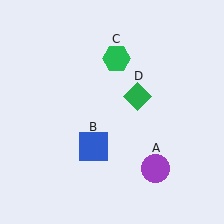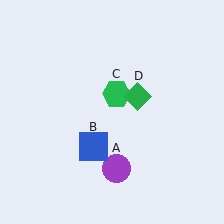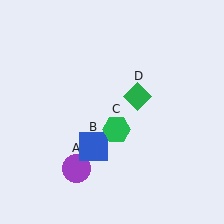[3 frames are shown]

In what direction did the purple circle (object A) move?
The purple circle (object A) moved left.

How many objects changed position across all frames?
2 objects changed position: purple circle (object A), green hexagon (object C).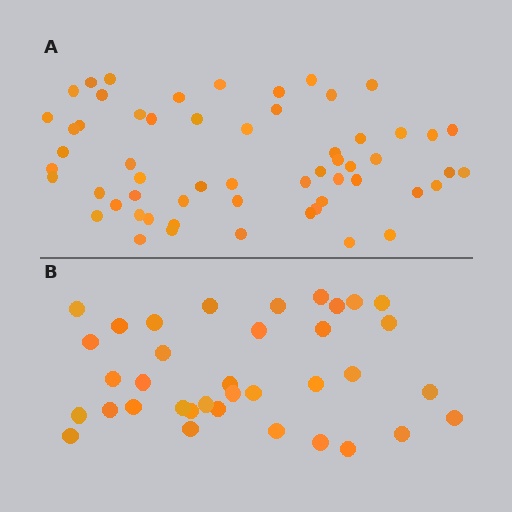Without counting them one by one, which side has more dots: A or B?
Region A (the top region) has more dots.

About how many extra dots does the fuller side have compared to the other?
Region A has approximately 20 more dots than region B.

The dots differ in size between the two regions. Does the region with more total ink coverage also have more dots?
No. Region B has more total ink coverage because its dots are larger, but region A actually contains more individual dots. Total area can be misleading — the number of items is what matters here.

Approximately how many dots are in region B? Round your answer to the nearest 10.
About 40 dots. (The exact count is 36, which rounds to 40.)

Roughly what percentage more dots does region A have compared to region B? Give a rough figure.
About 60% more.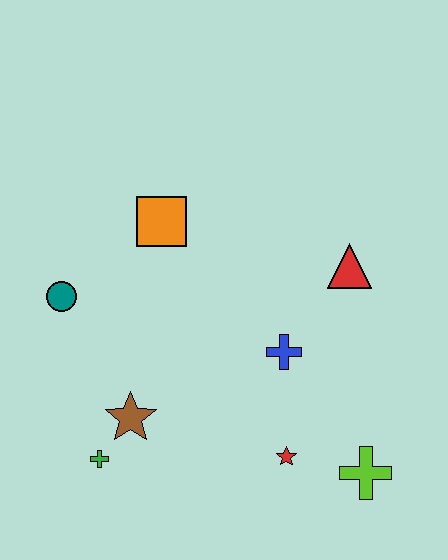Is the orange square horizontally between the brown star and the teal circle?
No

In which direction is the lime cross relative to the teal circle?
The lime cross is to the right of the teal circle.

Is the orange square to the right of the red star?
No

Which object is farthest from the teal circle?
The lime cross is farthest from the teal circle.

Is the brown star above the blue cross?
No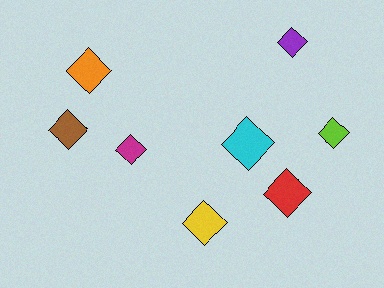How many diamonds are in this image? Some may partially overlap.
There are 8 diamonds.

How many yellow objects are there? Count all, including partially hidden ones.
There is 1 yellow object.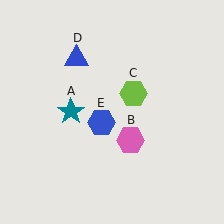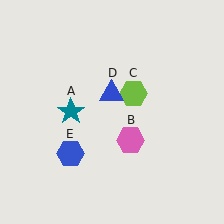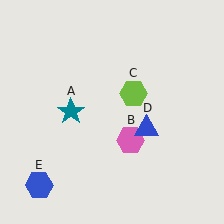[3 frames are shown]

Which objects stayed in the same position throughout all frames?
Teal star (object A) and pink hexagon (object B) and lime hexagon (object C) remained stationary.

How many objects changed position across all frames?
2 objects changed position: blue triangle (object D), blue hexagon (object E).